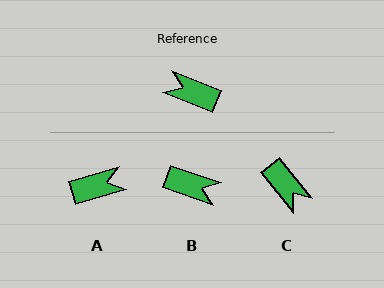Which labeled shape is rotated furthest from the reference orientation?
B, about 178 degrees away.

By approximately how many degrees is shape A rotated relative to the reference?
Approximately 141 degrees clockwise.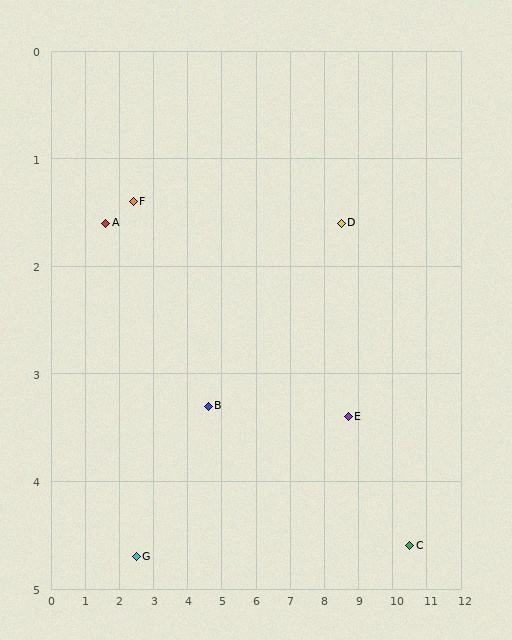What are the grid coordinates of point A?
Point A is at approximately (1.6, 1.6).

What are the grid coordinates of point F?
Point F is at approximately (2.4, 1.4).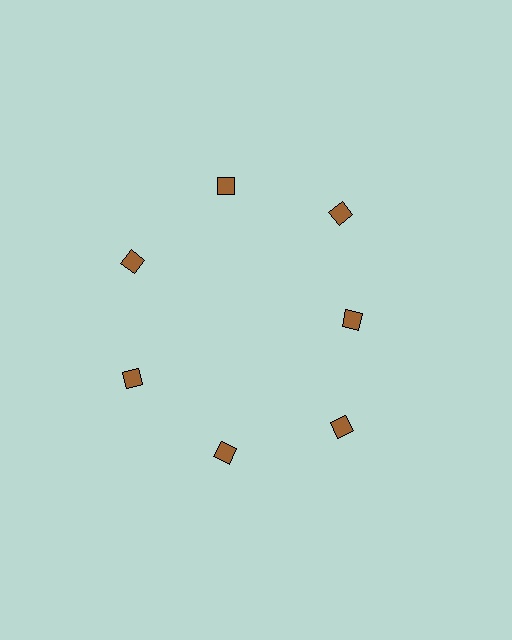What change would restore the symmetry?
The symmetry would be restored by moving it outward, back onto the ring so that all 7 diamonds sit at equal angles and equal distance from the center.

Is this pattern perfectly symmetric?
No. The 7 brown diamonds are arranged in a ring, but one element near the 3 o'clock position is pulled inward toward the center, breaking the 7-fold rotational symmetry.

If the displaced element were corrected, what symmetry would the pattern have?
It would have 7-fold rotational symmetry — the pattern would map onto itself every 51 degrees.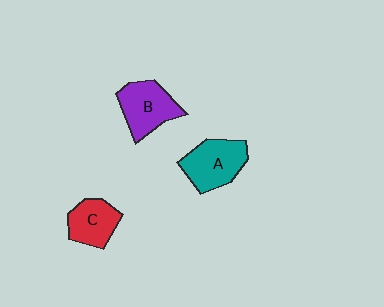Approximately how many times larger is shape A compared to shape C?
Approximately 1.3 times.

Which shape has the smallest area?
Shape C (red).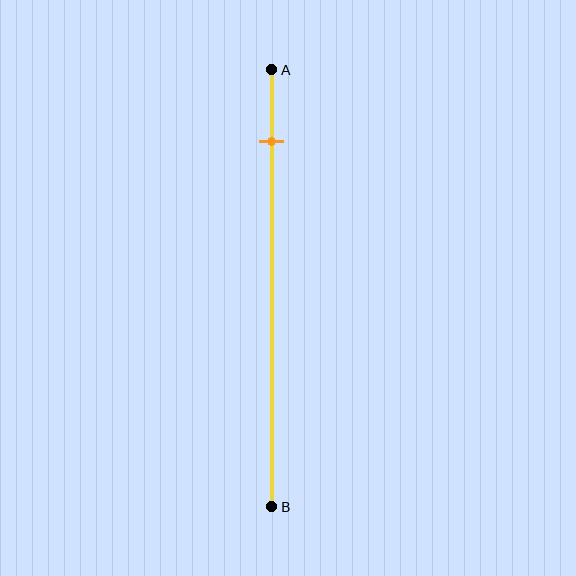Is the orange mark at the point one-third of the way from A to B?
No, the mark is at about 15% from A, not at the 33% one-third point.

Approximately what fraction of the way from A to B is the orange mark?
The orange mark is approximately 15% of the way from A to B.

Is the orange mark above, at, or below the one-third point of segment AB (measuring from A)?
The orange mark is above the one-third point of segment AB.